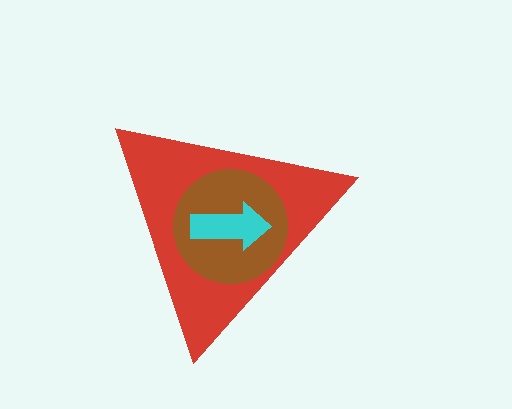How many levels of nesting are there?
3.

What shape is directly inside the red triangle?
The brown circle.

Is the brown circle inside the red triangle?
Yes.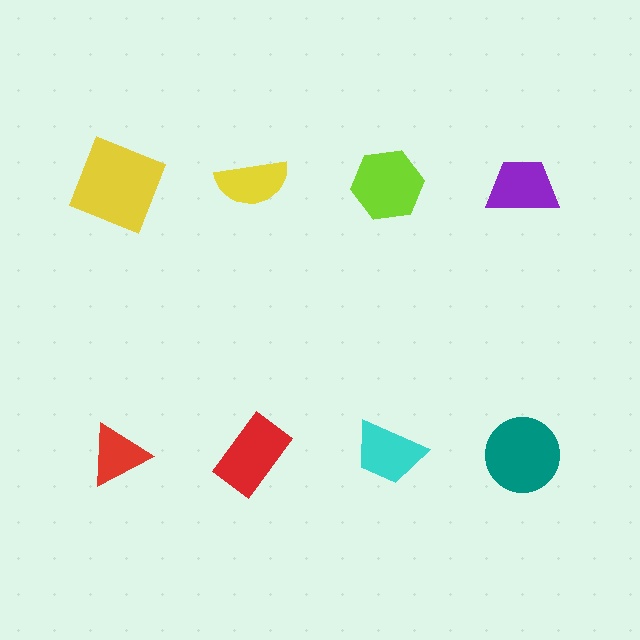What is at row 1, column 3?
A lime hexagon.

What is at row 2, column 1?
A red triangle.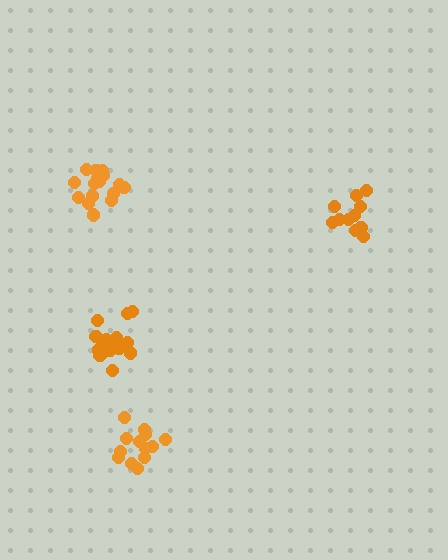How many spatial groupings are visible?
There are 4 spatial groupings.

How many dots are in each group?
Group 1: 13 dots, Group 2: 17 dots, Group 3: 17 dots, Group 4: 12 dots (59 total).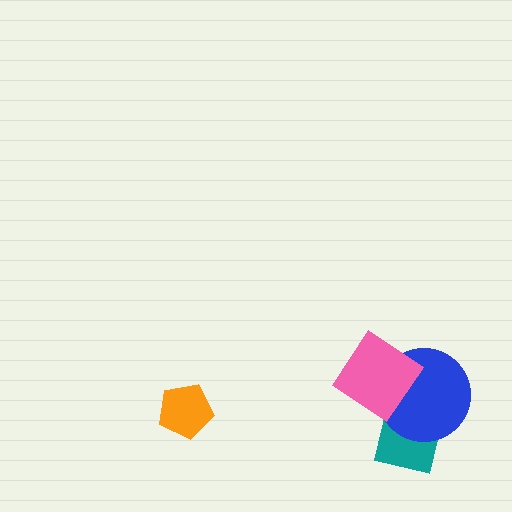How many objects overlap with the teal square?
1 object overlaps with the teal square.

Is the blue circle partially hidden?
Yes, it is partially covered by another shape.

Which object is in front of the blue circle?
The pink diamond is in front of the blue circle.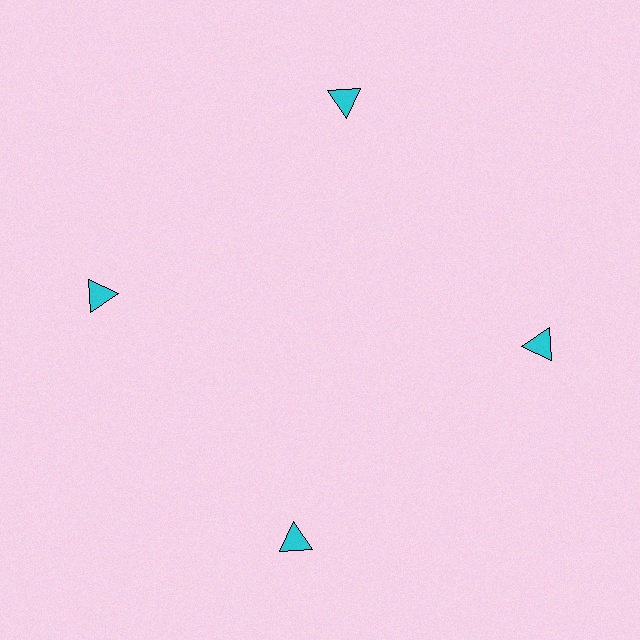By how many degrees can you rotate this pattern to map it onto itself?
The pattern maps onto itself every 90 degrees of rotation.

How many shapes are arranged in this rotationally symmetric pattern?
There are 4 shapes, arranged in 4 groups of 1.